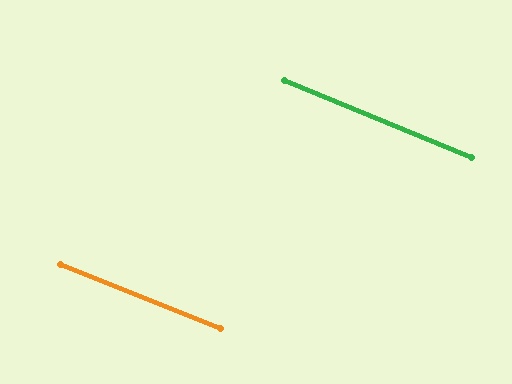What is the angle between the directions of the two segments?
Approximately 1 degree.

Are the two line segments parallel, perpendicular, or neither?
Parallel — their directions differ by only 0.5°.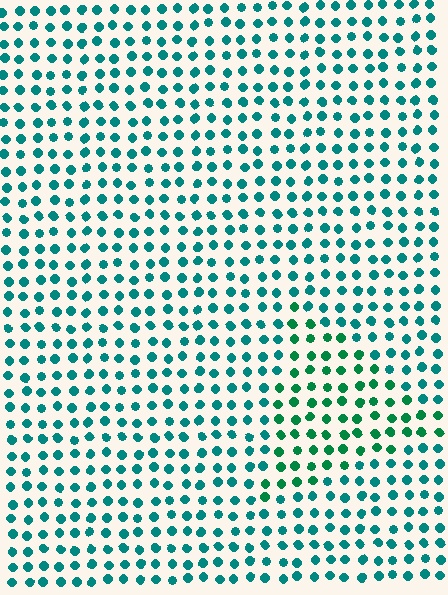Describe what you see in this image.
The image is filled with small teal elements in a uniform arrangement. A triangle-shaped region is visible where the elements are tinted to a slightly different hue, forming a subtle color boundary.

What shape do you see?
I see a triangle.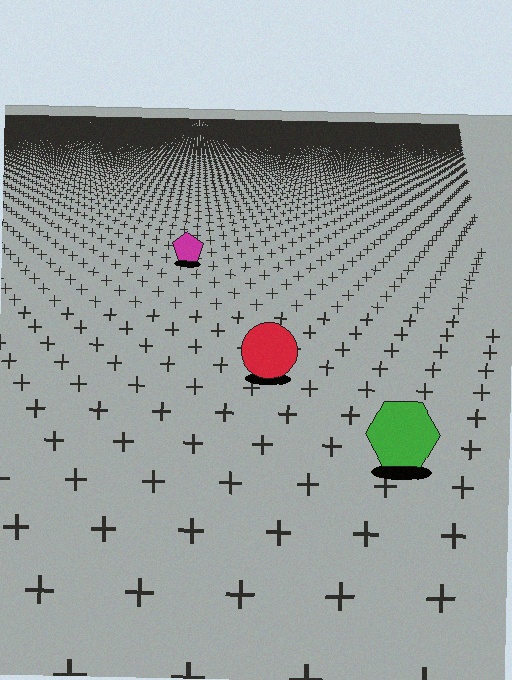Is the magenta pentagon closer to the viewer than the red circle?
No. The red circle is closer — you can tell from the texture gradient: the ground texture is coarser near it.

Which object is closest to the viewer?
The green hexagon is closest. The texture marks near it are larger and more spread out.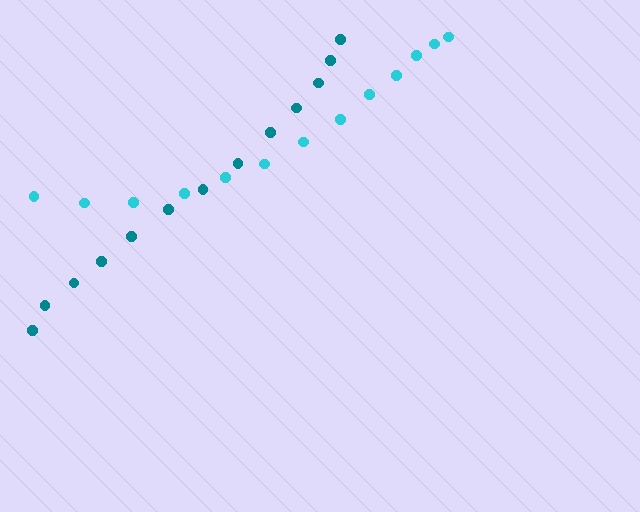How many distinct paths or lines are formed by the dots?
There are 2 distinct paths.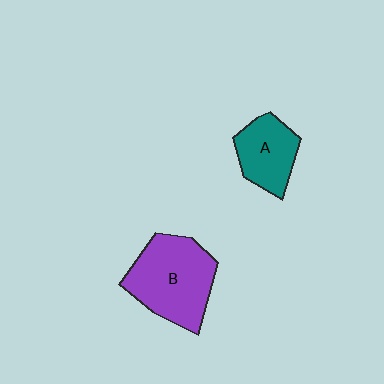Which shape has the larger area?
Shape B (purple).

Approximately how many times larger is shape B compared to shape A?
Approximately 1.6 times.